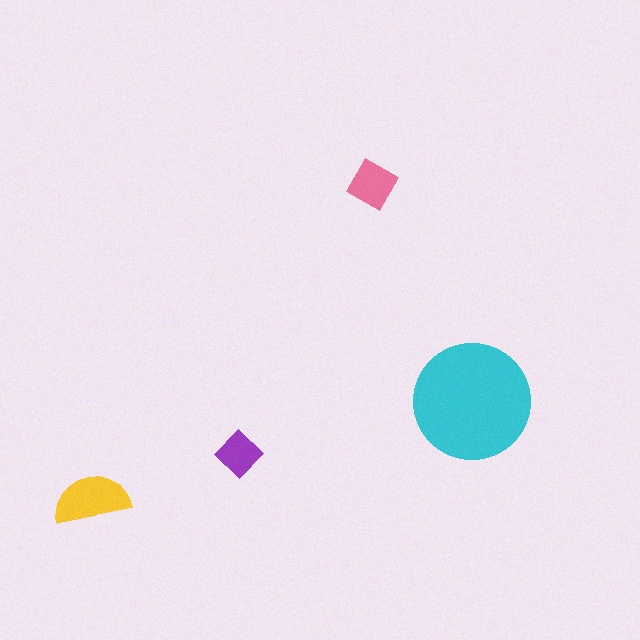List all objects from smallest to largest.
The purple diamond, the pink square, the yellow semicircle, the cyan circle.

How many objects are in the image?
There are 4 objects in the image.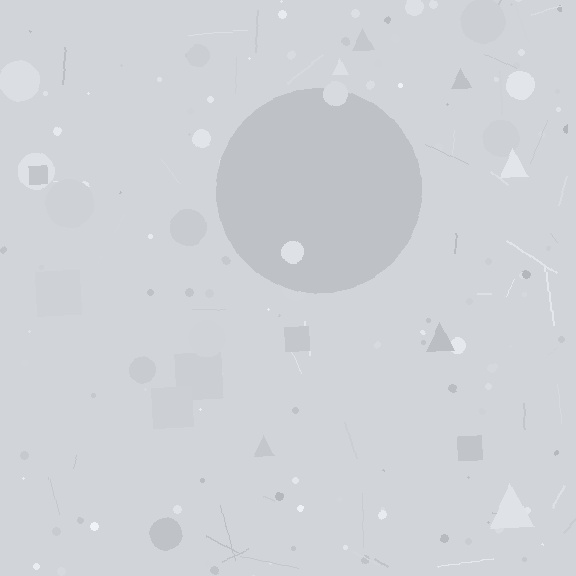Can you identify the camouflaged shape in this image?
The camouflaged shape is a circle.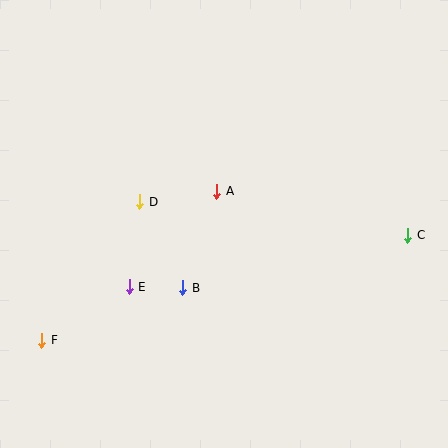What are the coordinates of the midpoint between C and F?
The midpoint between C and F is at (225, 288).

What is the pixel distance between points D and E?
The distance between D and E is 86 pixels.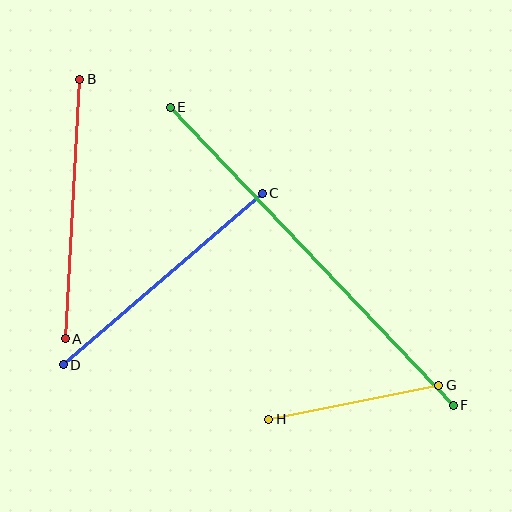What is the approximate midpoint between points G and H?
The midpoint is at approximately (354, 402) pixels.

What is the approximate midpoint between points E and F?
The midpoint is at approximately (312, 256) pixels.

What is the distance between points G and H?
The distance is approximately 173 pixels.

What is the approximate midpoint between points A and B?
The midpoint is at approximately (73, 209) pixels.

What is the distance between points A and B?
The distance is approximately 260 pixels.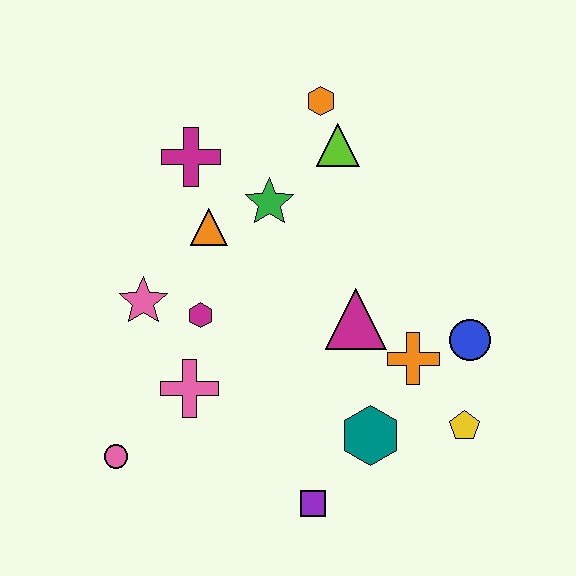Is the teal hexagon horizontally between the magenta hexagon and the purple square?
No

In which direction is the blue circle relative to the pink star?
The blue circle is to the right of the pink star.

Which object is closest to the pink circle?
The pink cross is closest to the pink circle.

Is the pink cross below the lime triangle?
Yes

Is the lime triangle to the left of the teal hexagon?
Yes